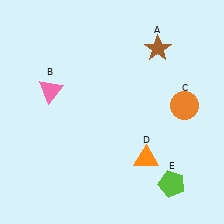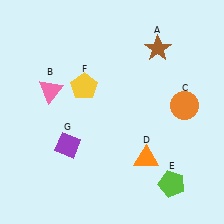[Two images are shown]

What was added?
A yellow pentagon (F), a purple diamond (G) were added in Image 2.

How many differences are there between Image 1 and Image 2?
There are 2 differences between the two images.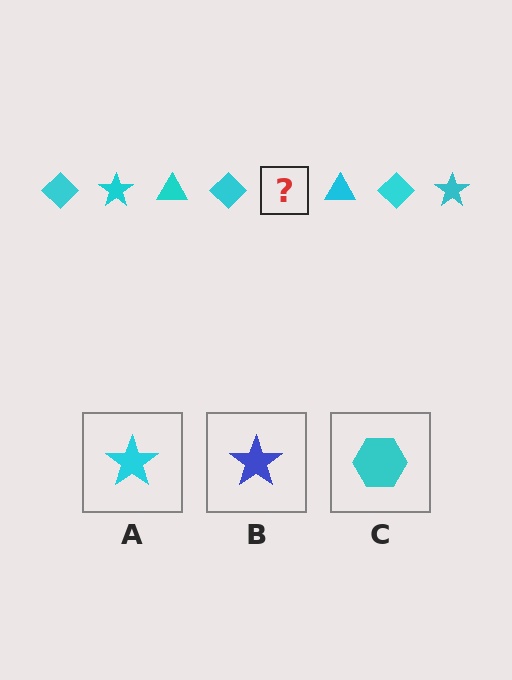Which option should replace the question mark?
Option A.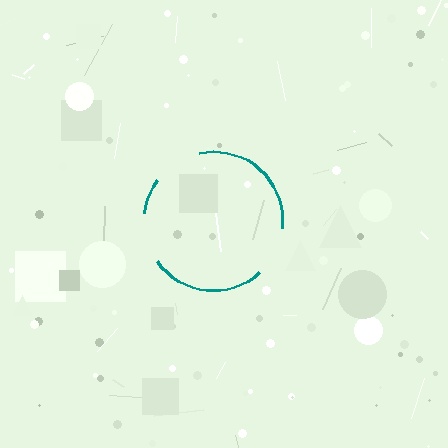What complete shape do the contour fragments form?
The contour fragments form a circle.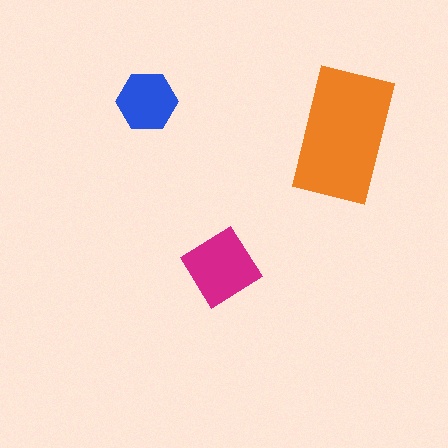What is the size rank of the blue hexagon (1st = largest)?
3rd.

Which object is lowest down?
The magenta diamond is bottommost.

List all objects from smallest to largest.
The blue hexagon, the magenta diamond, the orange rectangle.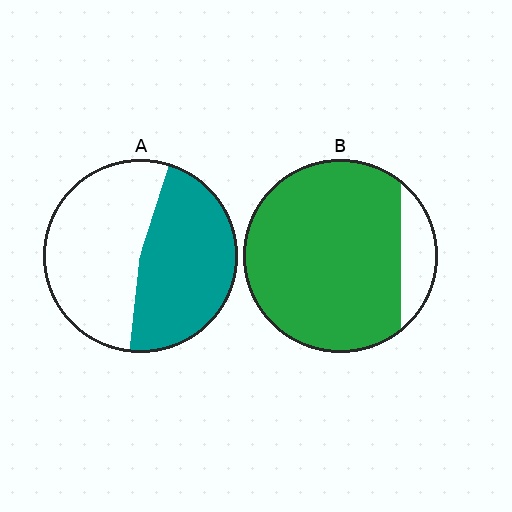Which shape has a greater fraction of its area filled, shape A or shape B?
Shape B.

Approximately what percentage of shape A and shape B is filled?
A is approximately 45% and B is approximately 85%.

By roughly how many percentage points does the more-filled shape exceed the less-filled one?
By roughly 40 percentage points (B over A).